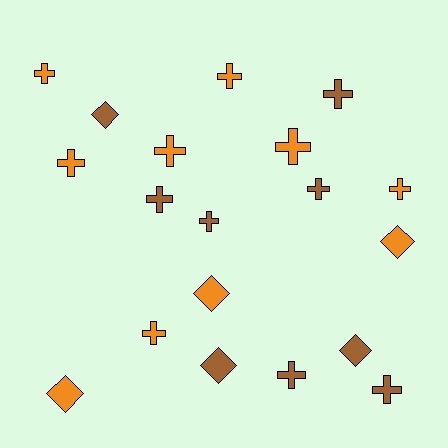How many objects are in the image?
There are 19 objects.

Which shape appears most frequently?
Cross, with 13 objects.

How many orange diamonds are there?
There are 3 orange diamonds.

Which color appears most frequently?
Orange, with 10 objects.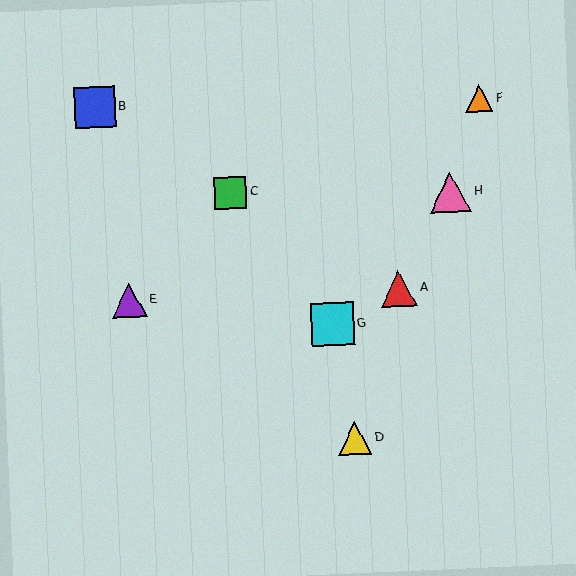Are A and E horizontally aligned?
Yes, both are at y≈288.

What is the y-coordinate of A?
Object A is at y≈288.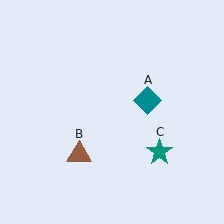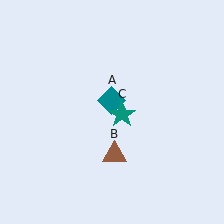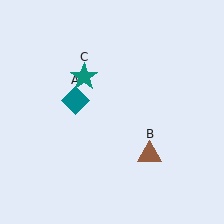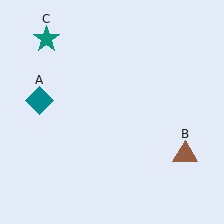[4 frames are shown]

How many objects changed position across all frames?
3 objects changed position: teal diamond (object A), brown triangle (object B), teal star (object C).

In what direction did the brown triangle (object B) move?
The brown triangle (object B) moved right.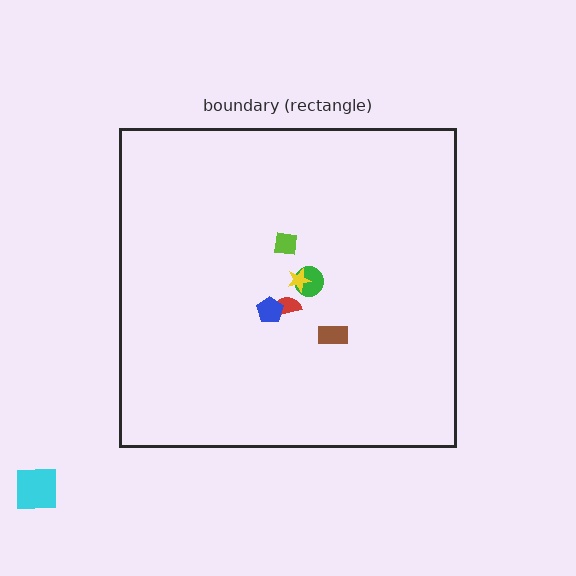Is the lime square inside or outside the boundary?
Inside.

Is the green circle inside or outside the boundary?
Inside.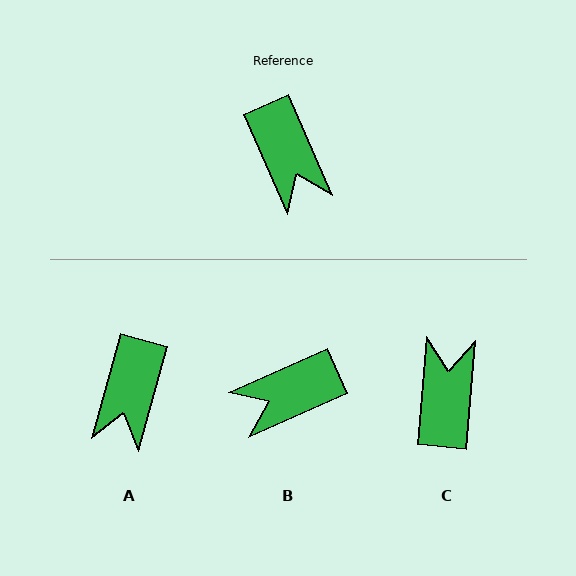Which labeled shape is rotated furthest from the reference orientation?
C, about 152 degrees away.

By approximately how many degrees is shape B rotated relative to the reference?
Approximately 90 degrees clockwise.